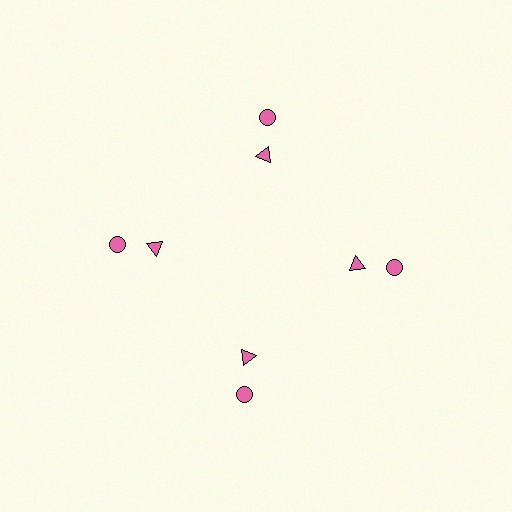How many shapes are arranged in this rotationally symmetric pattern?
There are 8 shapes, arranged in 4 groups of 2.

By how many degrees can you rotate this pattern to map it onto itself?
The pattern maps onto itself every 90 degrees of rotation.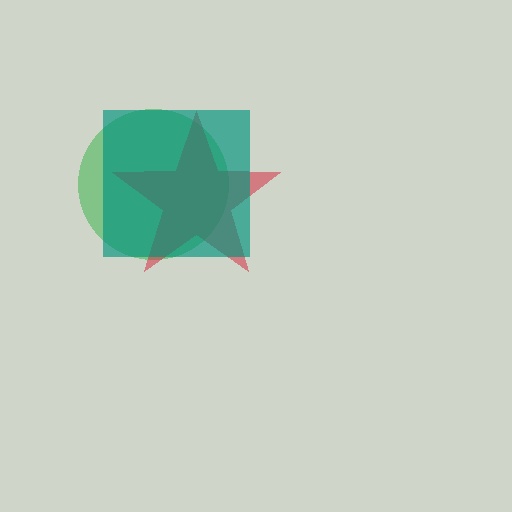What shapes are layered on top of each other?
The layered shapes are: a green circle, a red star, a teal square.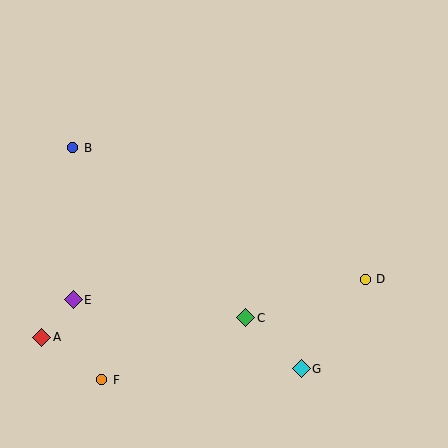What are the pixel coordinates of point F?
Point F is at (102, 380).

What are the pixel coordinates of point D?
Point D is at (365, 279).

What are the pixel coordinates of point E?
Point E is at (73, 300).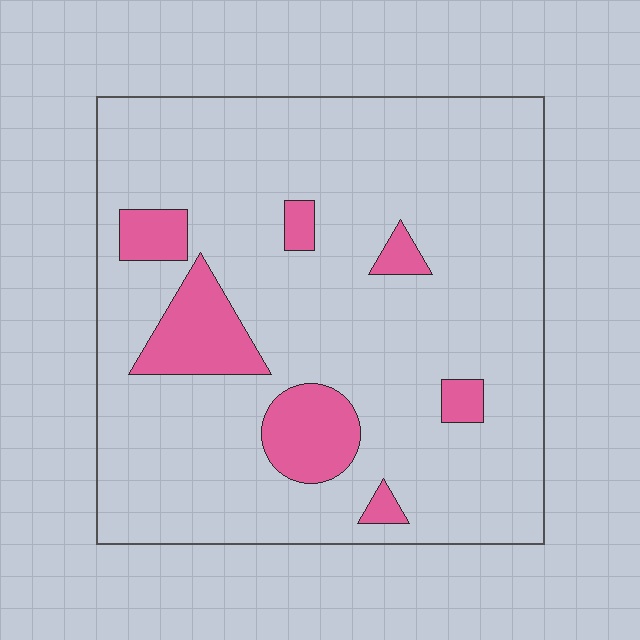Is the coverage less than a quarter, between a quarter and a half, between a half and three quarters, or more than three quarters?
Less than a quarter.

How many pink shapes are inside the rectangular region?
7.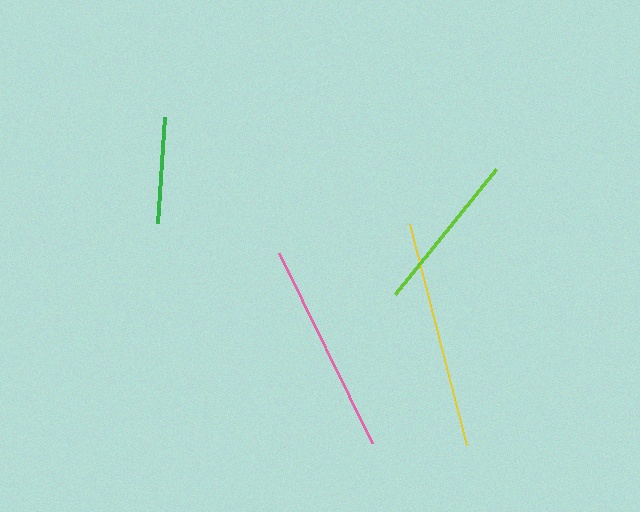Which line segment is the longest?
The yellow line is the longest at approximately 229 pixels.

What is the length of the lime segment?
The lime segment is approximately 161 pixels long.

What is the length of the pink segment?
The pink segment is approximately 211 pixels long.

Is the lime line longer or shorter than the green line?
The lime line is longer than the green line.